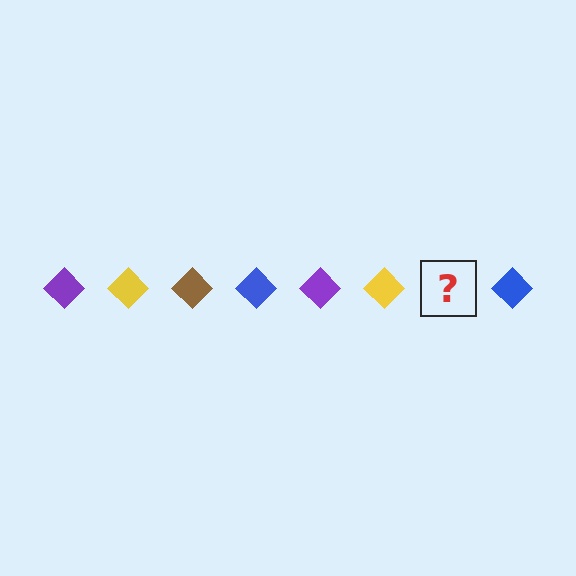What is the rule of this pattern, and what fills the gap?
The rule is that the pattern cycles through purple, yellow, brown, blue diamonds. The gap should be filled with a brown diamond.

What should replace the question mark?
The question mark should be replaced with a brown diamond.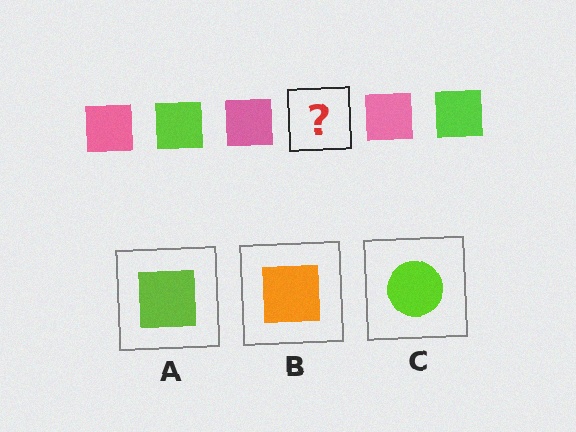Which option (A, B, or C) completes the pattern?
A.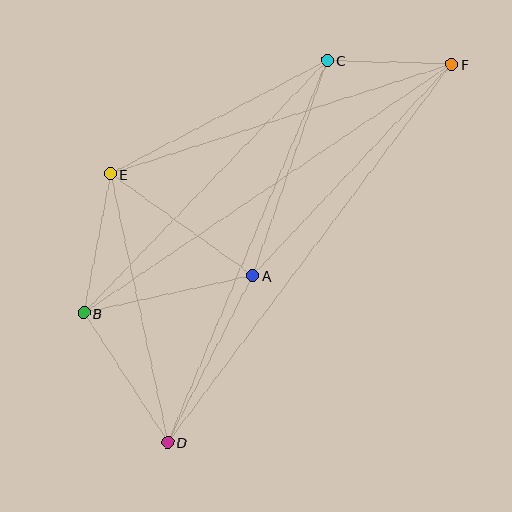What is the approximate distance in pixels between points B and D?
The distance between B and D is approximately 154 pixels.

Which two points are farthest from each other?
Points D and F are farthest from each other.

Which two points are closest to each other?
Points C and F are closest to each other.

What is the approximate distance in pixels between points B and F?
The distance between B and F is approximately 444 pixels.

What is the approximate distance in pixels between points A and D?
The distance between A and D is approximately 187 pixels.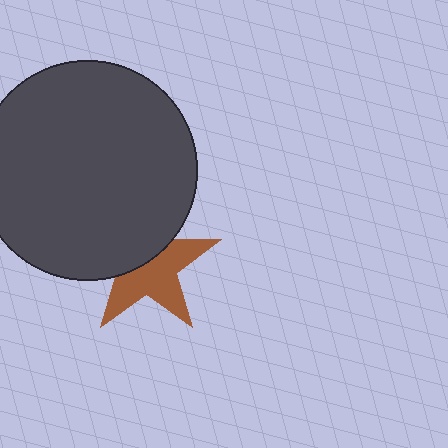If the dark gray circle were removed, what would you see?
You would see the complete brown star.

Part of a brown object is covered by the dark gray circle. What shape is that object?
It is a star.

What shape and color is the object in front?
The object in front is a dark gray circle.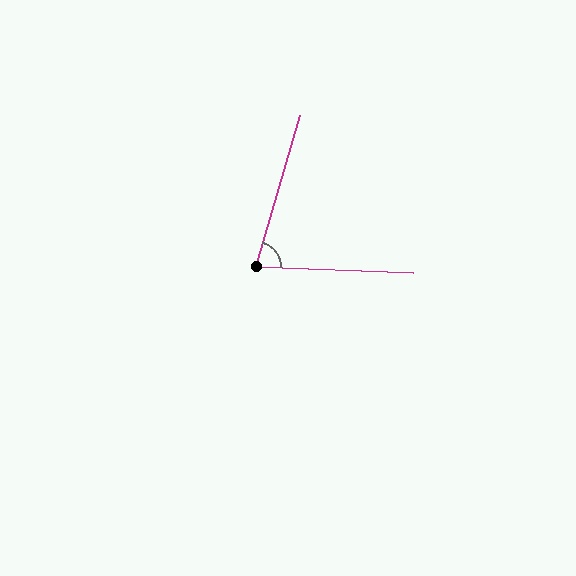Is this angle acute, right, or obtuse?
It is acute.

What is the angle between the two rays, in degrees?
Approximately 76 degrees.